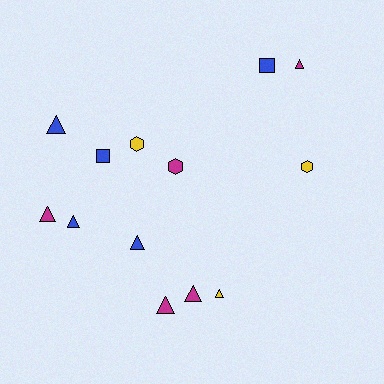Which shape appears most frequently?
Triangle, with 8 objects.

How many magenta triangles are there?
There are 4 magenta triangles.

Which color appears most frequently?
Blue, with 5 objects.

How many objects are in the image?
There are 13 objects.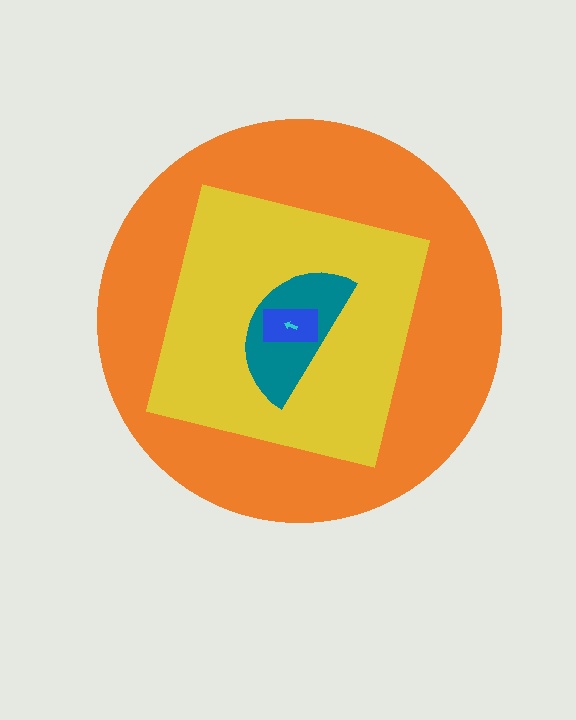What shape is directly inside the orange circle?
The yellow square.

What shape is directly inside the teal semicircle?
The blue rectangle.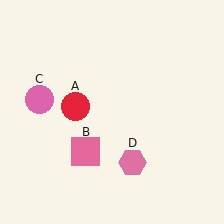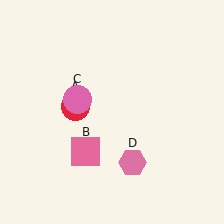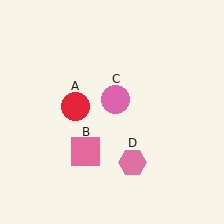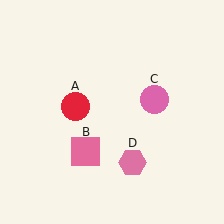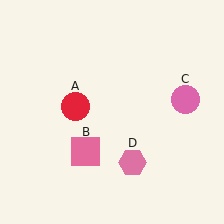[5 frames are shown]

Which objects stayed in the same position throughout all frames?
Red circle (object A) and pink square (object B) and pink hexagon (object D) remained stationary.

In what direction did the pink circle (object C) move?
The pink circle (object C) moved right.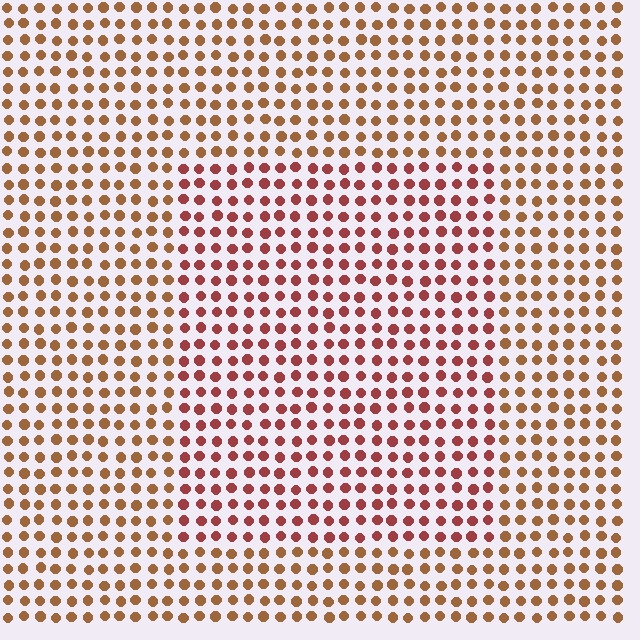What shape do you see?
I see a rectangle.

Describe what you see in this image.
The image is filled with small brown elements in a uniform arrangement. A rectangle-shaped region is visible where the elements are tinted to a slightly different hue, forming a subtle color boundary.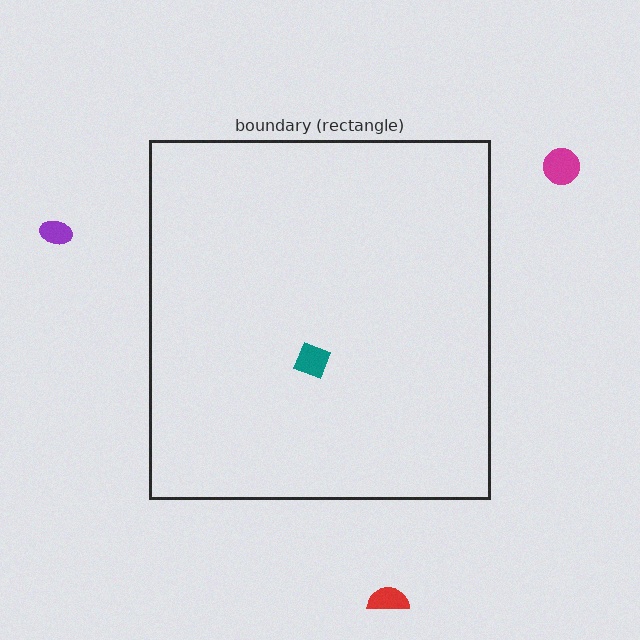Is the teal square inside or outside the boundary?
Inside.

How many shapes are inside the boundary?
1 inside, 3 outside.